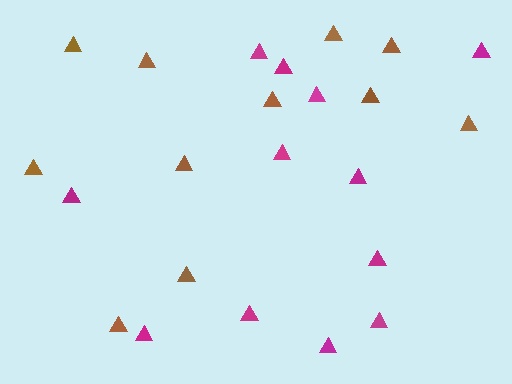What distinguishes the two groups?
There are 2 groups: one group of brown triangles (11) and one group of magenta triangles (12).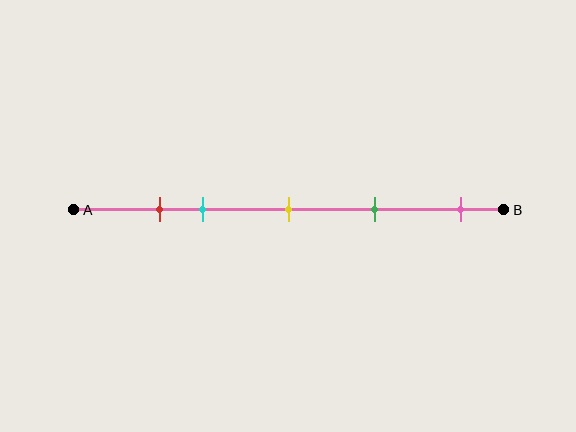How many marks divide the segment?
There are 5 marks dividing the segment.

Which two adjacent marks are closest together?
The red and cyan marks are the closest adjacent pair.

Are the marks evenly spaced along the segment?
No, the marks are not evenly spaced.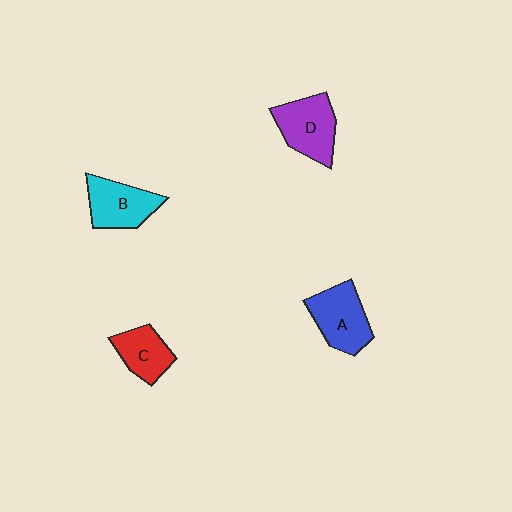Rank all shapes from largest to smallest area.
From largest to smallest: A (blue), D (purple), B (cyan), C (red).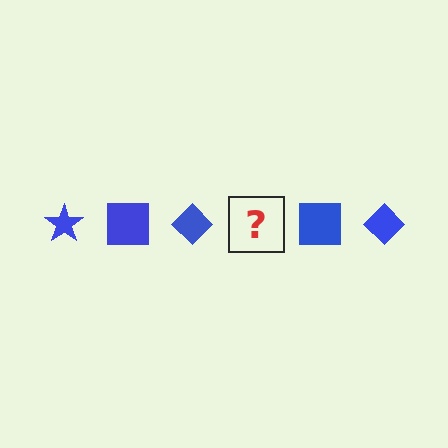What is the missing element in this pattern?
The missing element is a blue star.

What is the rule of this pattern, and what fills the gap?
The rule is that the pattern cycles through star, square, diamond shapes in blue. The gap should be filled with a blue star.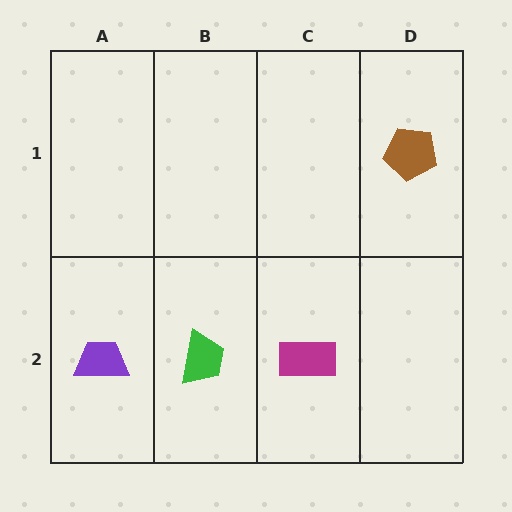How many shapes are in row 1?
1 shape.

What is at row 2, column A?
A purple trapezoid.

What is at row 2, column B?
A green trapezoid.